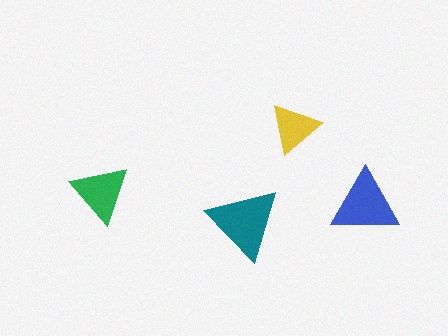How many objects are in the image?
There are 4 objects in the image.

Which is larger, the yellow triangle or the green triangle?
The green one.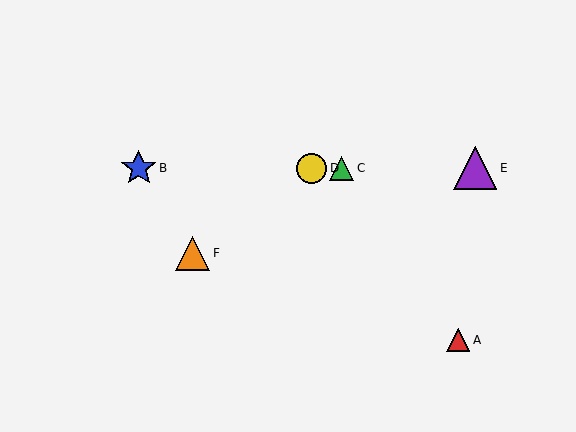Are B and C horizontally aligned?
Yes, both are at y≈168.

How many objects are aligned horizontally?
4 objects (B, C, D, E) are aligned horizontally.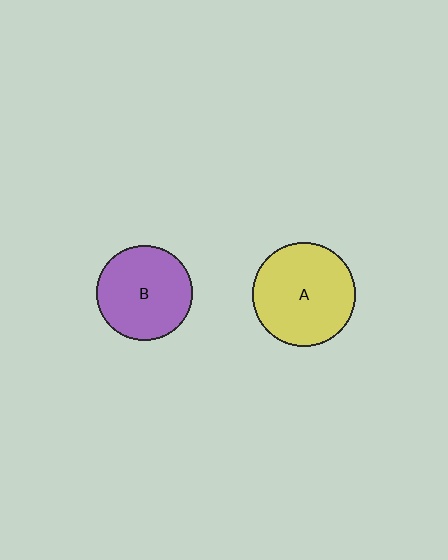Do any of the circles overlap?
No, none of the circles overlap.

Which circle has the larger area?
Circle A (yellow).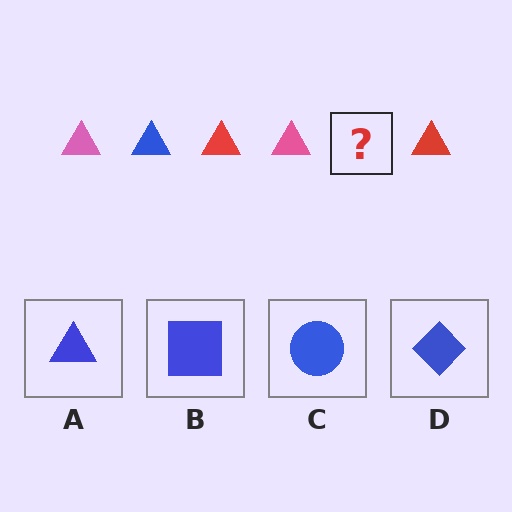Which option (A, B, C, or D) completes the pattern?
A.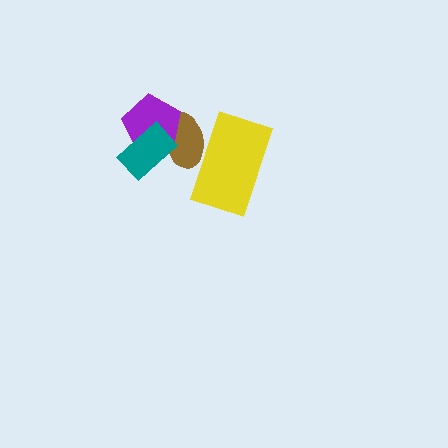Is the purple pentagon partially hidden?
Yes, it is partially covered by another shape.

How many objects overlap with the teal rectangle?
2 objects overlap with the teal rectangle.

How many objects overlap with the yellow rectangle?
1 object overlaps with the yellow rectangle.